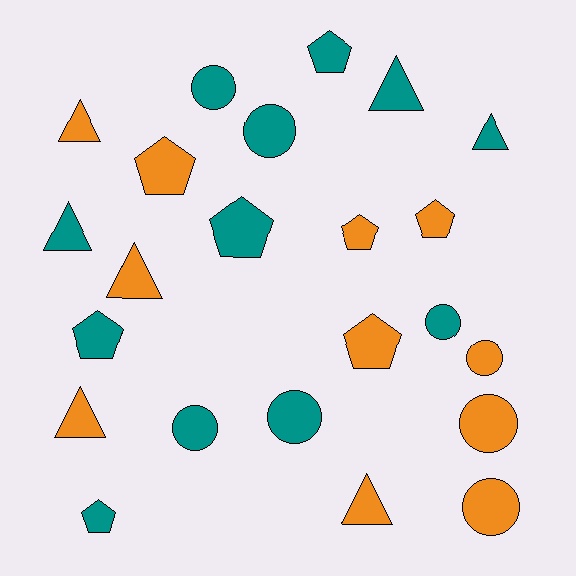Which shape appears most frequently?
Circle, with 8 objects.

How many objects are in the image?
There are 23 objects.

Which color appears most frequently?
Teal, with 12 objects.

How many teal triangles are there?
There are 3 teal triangles.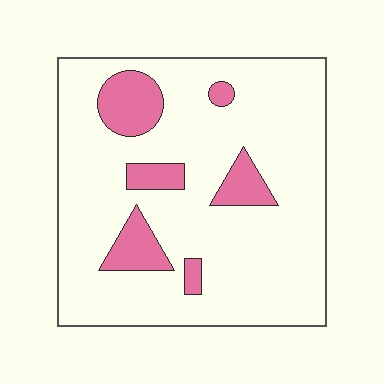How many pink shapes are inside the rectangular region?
6.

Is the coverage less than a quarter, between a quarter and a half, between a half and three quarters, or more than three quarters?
Less than a quarter.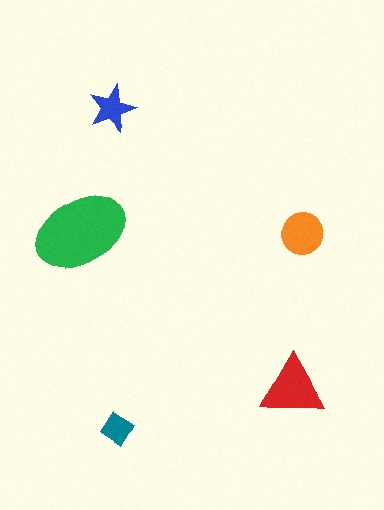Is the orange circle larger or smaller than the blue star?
Larger.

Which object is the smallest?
The teal diamond.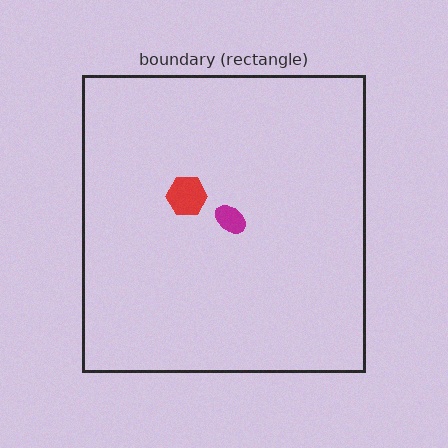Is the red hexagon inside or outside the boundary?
Inside.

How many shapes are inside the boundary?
2 inside, 0 outside.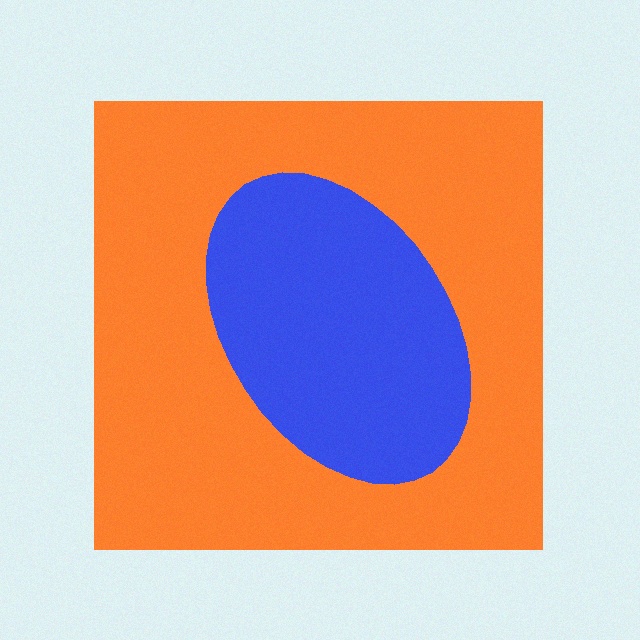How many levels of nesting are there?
2.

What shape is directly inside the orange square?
The blue ellipse.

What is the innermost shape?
The blue ellipse.